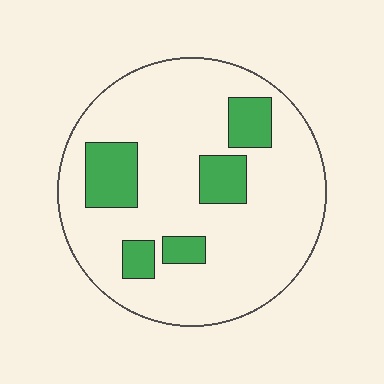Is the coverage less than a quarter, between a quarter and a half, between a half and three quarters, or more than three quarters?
Less than a quarter.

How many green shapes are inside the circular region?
5.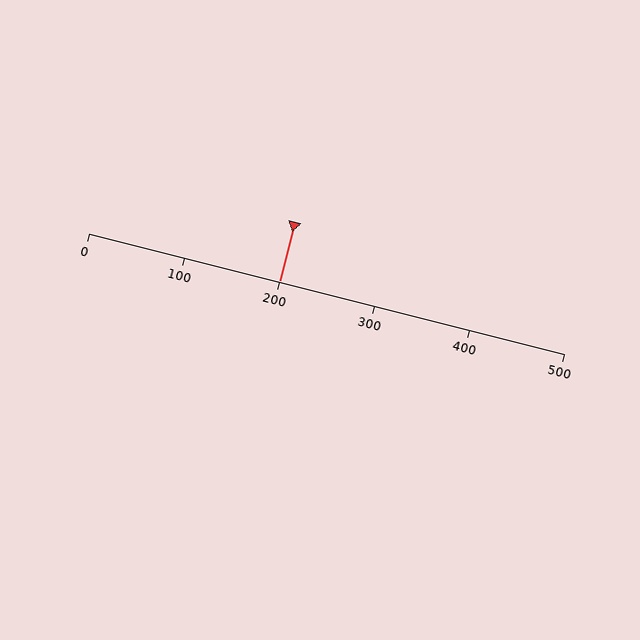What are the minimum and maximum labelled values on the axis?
The axis runs from 0 to 500.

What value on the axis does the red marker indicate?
The marker indicates approximately 200.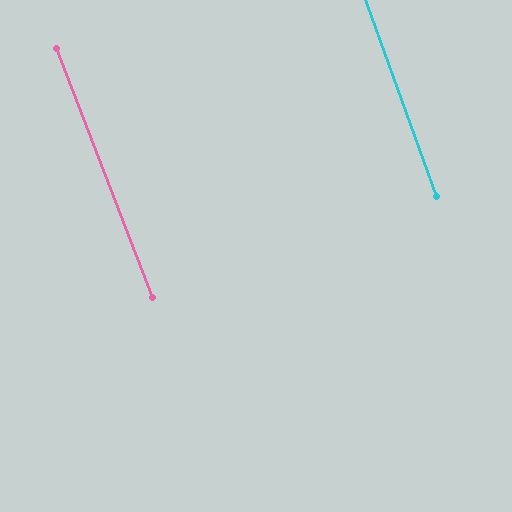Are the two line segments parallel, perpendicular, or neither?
Parallel — their directions differ by only 1.4°.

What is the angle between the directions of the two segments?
Approximately 1 degree.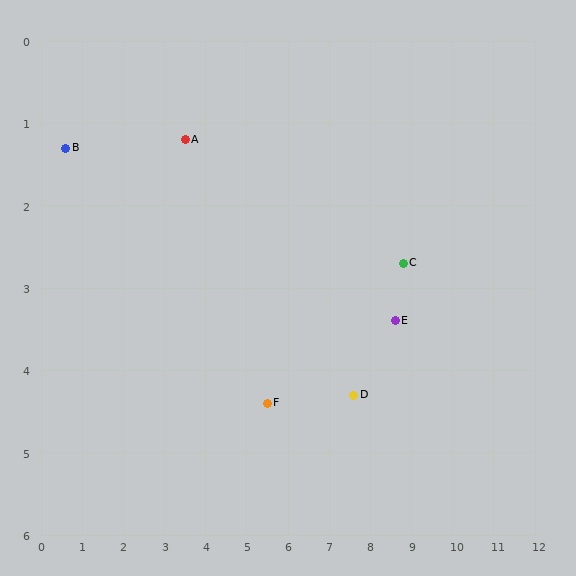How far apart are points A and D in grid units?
Points A and D are about 5.1 grid units apart.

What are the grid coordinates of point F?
Point F is at approximately (5.5, 4.4).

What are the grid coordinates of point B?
Point B is at approximately (0.6, 1.3).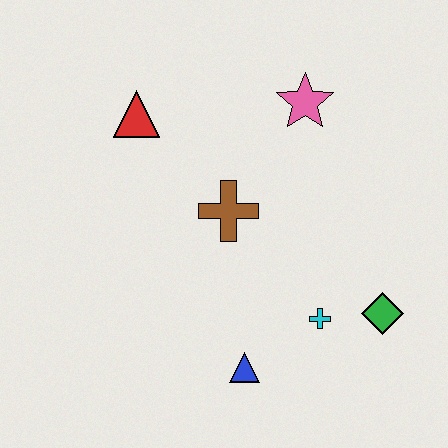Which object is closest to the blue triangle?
The cyan cross is closest to the blue triangle.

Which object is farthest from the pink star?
The blue triangle is farthest from the pink star.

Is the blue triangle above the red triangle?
No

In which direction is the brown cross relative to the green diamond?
The brown cross is to the left of the green diamond.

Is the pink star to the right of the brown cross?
Yes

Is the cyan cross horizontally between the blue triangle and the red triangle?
No